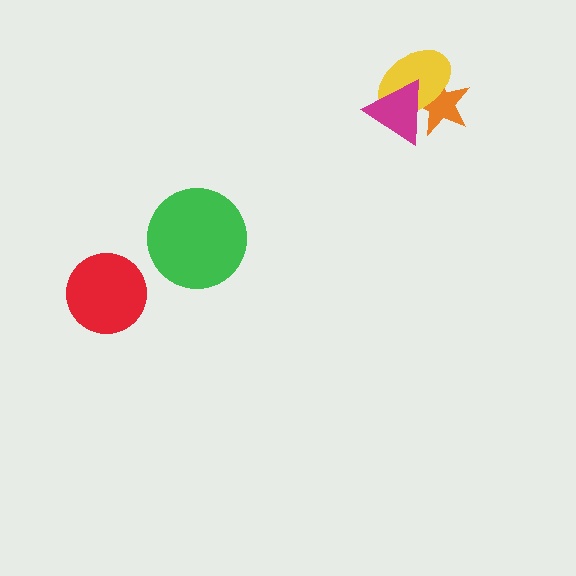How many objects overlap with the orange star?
2 objects overlap with the orange star.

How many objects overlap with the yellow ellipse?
2 objects overlap with the yellow ellipse.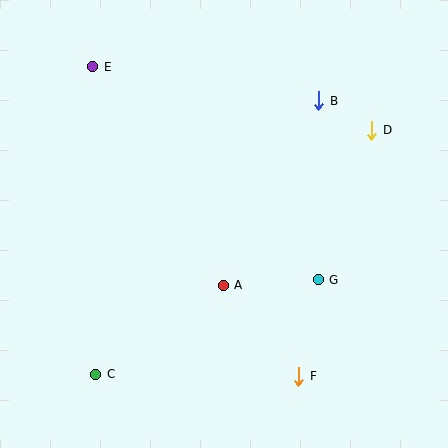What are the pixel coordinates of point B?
Point B is at (318, 101).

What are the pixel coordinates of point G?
Point G is at (318, 280).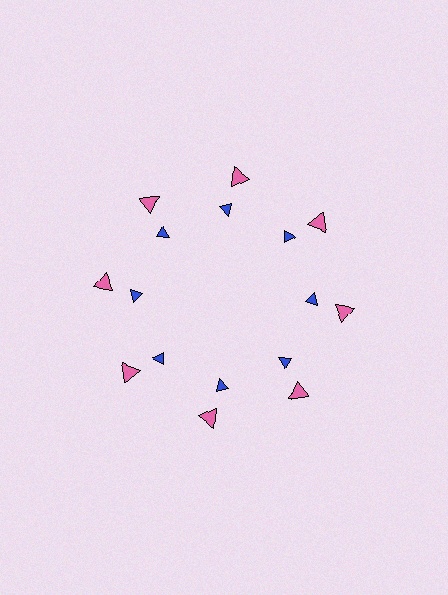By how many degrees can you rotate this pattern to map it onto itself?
The pattern maps onto itself every 45 degrees of rotation.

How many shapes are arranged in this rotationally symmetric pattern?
There are 16 shapes, arranged in 8 groups of 2.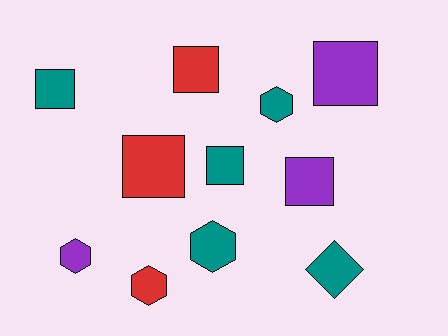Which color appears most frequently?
Teal, with 5 objects.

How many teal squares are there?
There are 2 teal squares.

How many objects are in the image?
There are 11 objects.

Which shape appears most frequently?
Square, with 6 objects.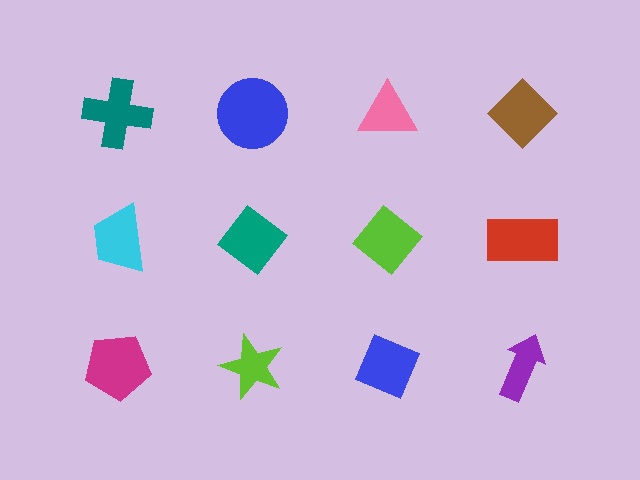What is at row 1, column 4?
A brown diamond.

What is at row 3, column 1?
A magenta pentagon.